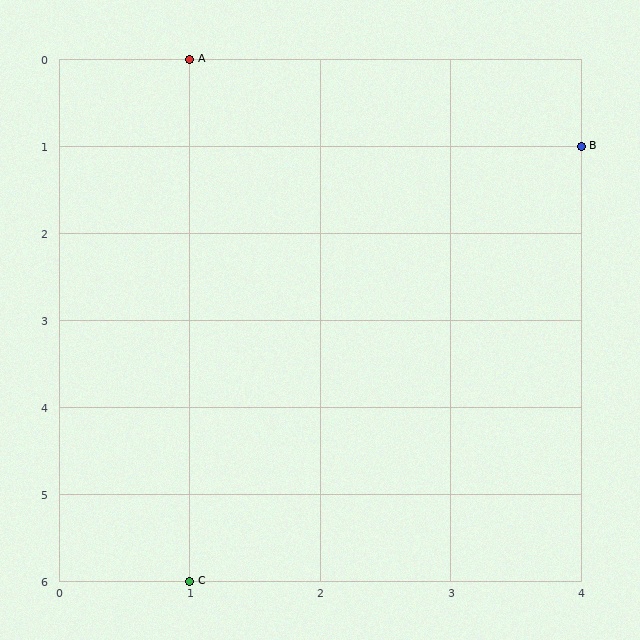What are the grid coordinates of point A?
Point A is at grid coordinates (1, 0).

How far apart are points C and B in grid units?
Points C and B are 3 columns and 5 rows apart (about 5.8 grid units diagonally).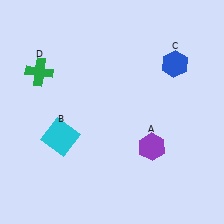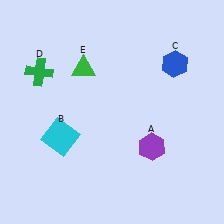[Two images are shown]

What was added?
A green triangle (E) was added in Image 2.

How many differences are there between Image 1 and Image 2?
There is 1 difference between the two images.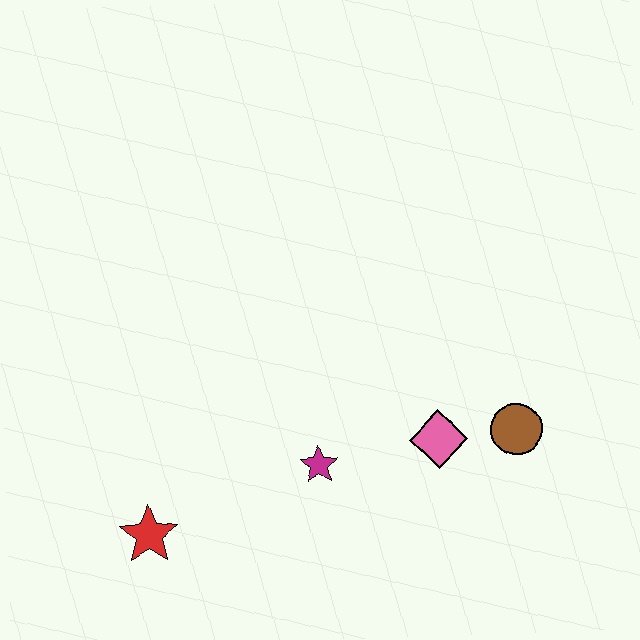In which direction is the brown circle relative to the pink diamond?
The brown circle is to the right of the pink diamond.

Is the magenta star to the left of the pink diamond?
Yes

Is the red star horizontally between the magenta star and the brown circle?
No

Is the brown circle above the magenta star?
Yes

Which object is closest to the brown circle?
The pink diamond is closest to the brown circle.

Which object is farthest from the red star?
The brown circle is farthest from the red star.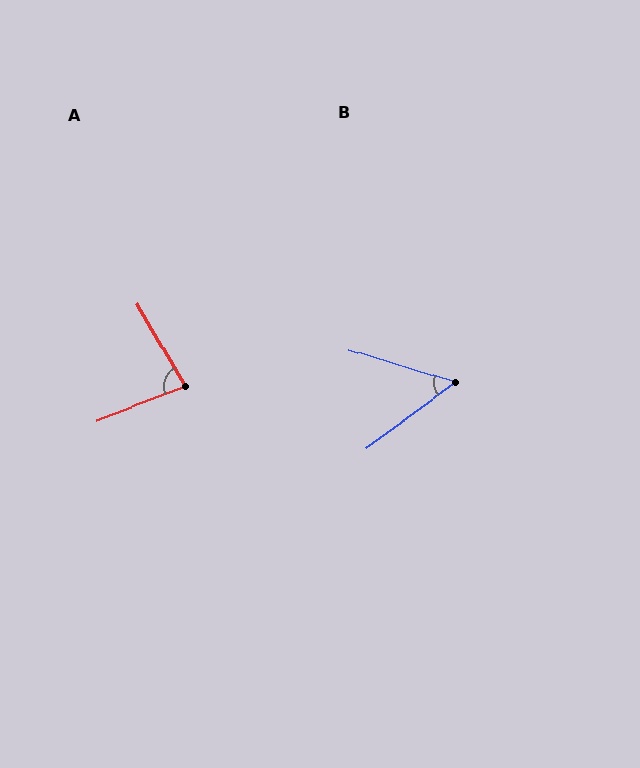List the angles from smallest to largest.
B (53°), A (81°).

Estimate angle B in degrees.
Approximately 53 degrees.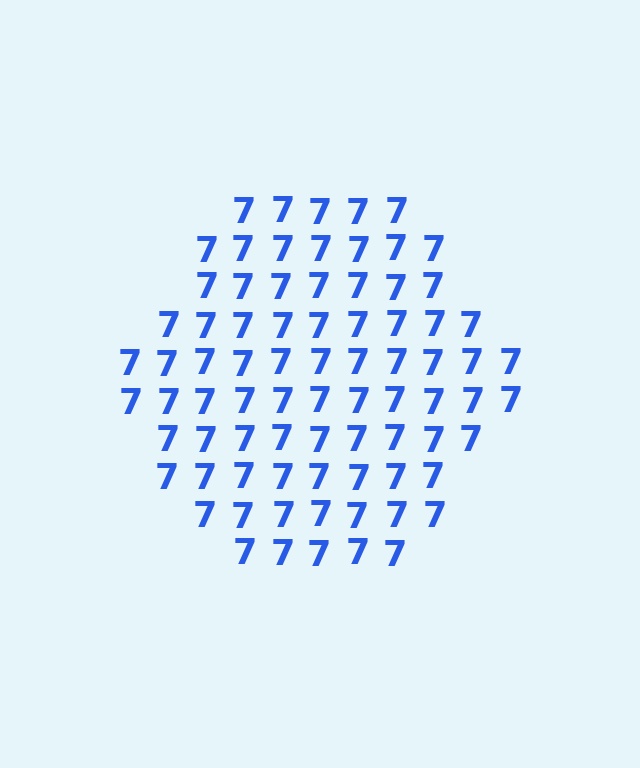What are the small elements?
The small elements are digit 7's.